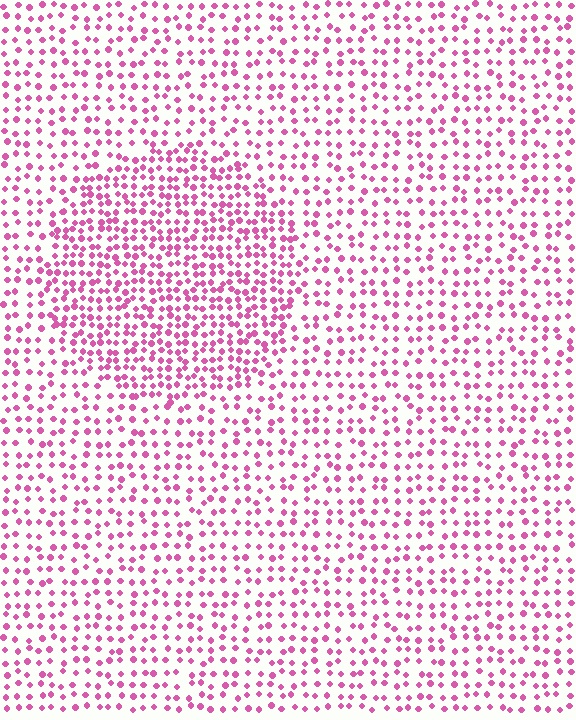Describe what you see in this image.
The image contains small pink elements arranged at two different densities. A circle-shaped region is visible where the elements are more densely packed than the surrounding area.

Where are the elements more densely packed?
The elements are more densely packed inside the circle boundary.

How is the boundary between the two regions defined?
The boundary is defined by a change in element density (approximately 1.8x ratio). All elements are the same color, size, and shape.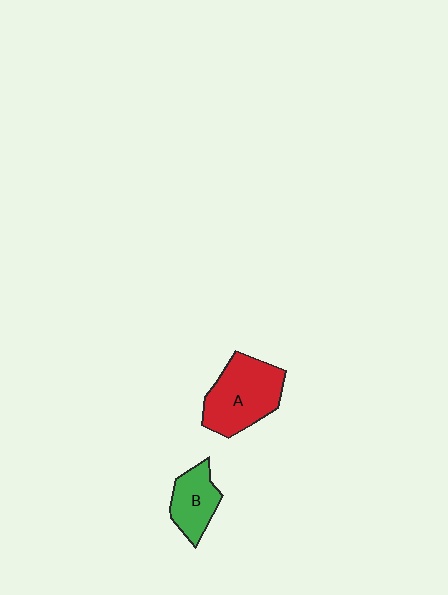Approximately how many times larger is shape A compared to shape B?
Approximately 1.7 times.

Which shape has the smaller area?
Shape B (green).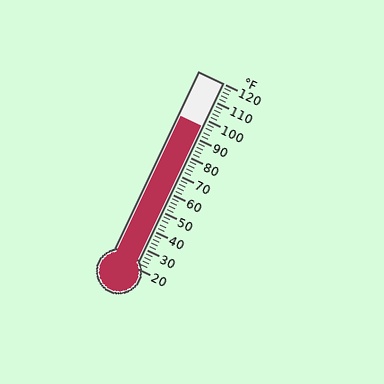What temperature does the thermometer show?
The thermometer shows approximately 96°F.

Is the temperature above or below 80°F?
The temperature is above 80°F.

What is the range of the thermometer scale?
The thermometer scale ranges from 20°F to 120°F.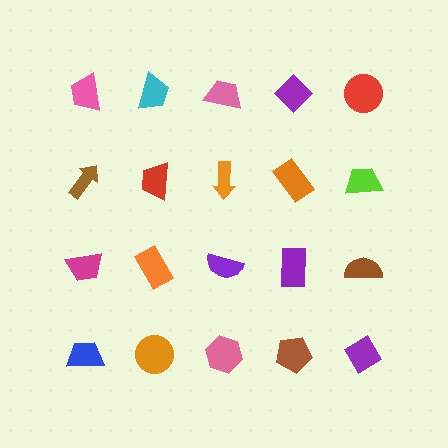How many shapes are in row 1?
5 shapes.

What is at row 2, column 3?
An orange arrow.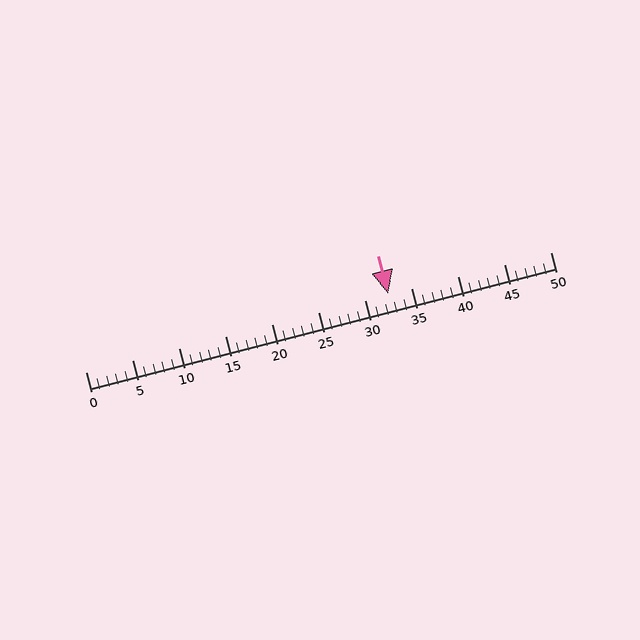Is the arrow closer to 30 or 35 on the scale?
The arrow is closer to 35.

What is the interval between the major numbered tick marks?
The major tick marks are spaced 5 units apart.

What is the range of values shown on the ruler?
The ruler shows values from 0 to 50.